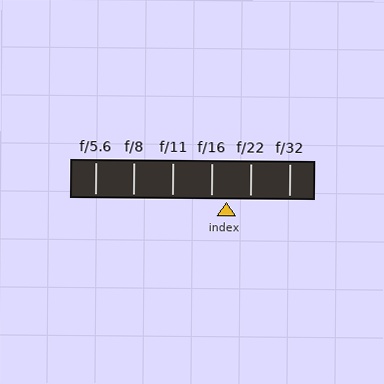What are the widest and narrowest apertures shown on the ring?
The widest aperture shown is f/5.6 and the narrowest is f/32.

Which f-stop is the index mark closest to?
The index mark is closest to f/16.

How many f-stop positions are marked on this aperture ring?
There are 6 f-stop positions marked.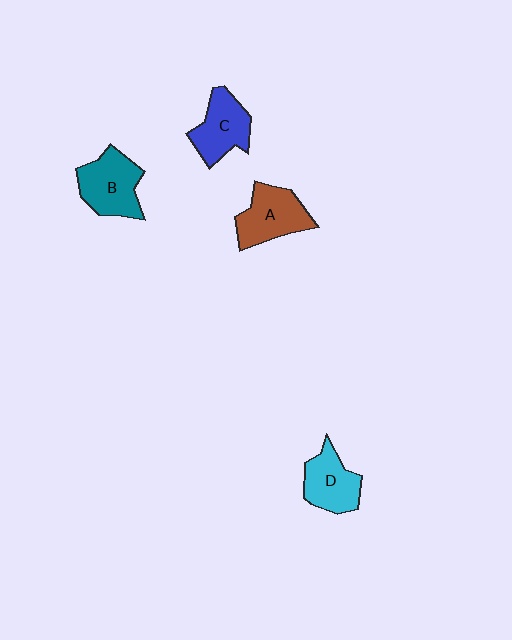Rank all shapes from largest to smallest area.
From largest to smallest: B (teal), A (brown), C (blue), D (cyan).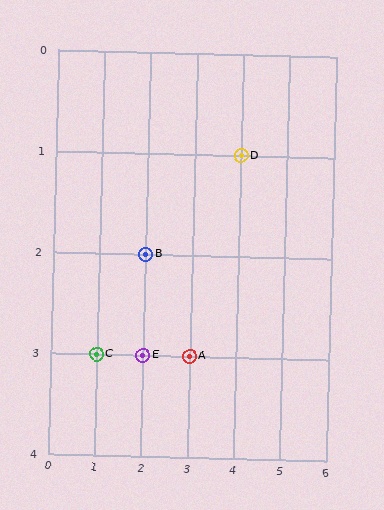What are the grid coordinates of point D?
Point D is at grid coordinates (4, 1).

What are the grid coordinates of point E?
Point E is at grid coordinates (2, 3).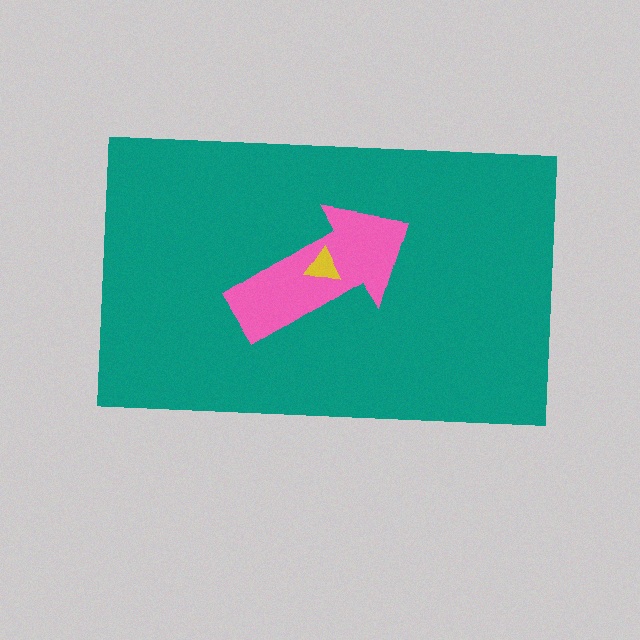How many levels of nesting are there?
3.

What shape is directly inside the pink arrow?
The yellow triangle.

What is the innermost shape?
The yellow triangle.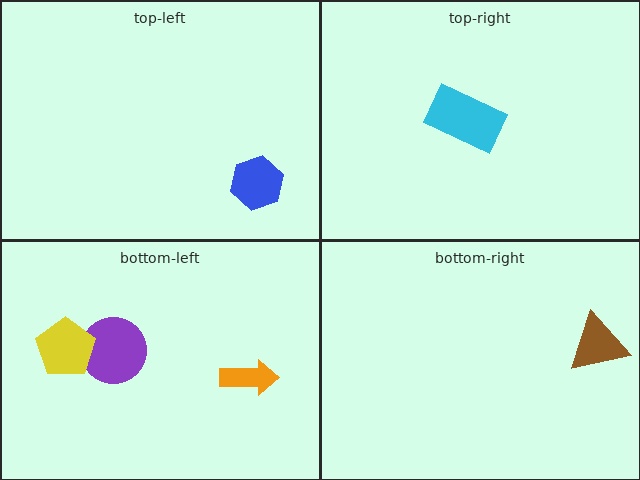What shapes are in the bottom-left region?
The purple circle, the yellow pentagon, the orange arrow.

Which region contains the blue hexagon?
The top-left region.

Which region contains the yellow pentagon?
The bottom-left region.